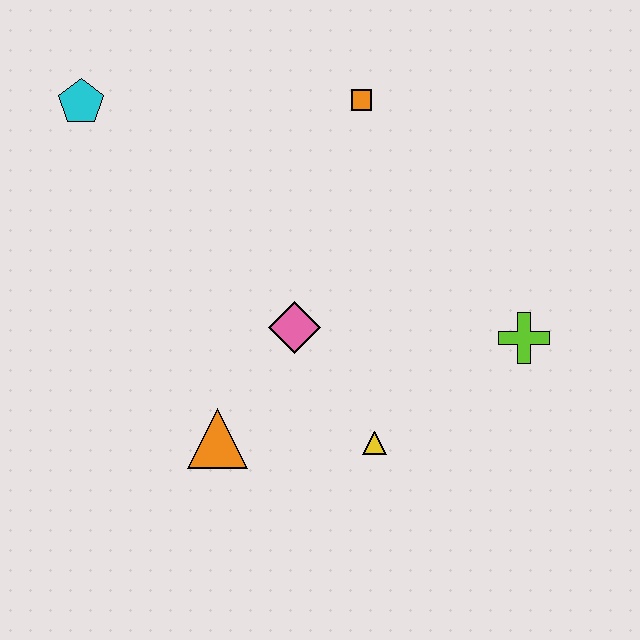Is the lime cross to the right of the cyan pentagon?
Yes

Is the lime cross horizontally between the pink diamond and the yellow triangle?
No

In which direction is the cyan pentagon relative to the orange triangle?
The cyan pentagon is above the orange triangle.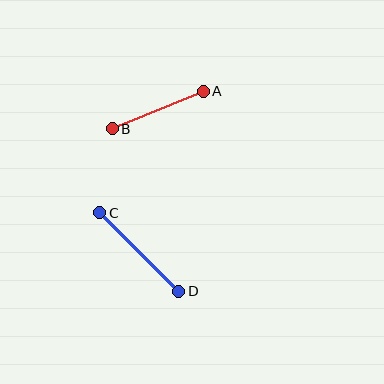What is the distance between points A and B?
The distance is approximately 98 pixels.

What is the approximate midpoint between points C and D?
The midpoint is at approximately (139, 252) pixels.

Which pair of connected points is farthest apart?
Points C and D are farthest apart.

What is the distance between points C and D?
The distance is approximately 111 pixels.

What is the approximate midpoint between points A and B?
The midpoint is at approximately (158, 110) pixels.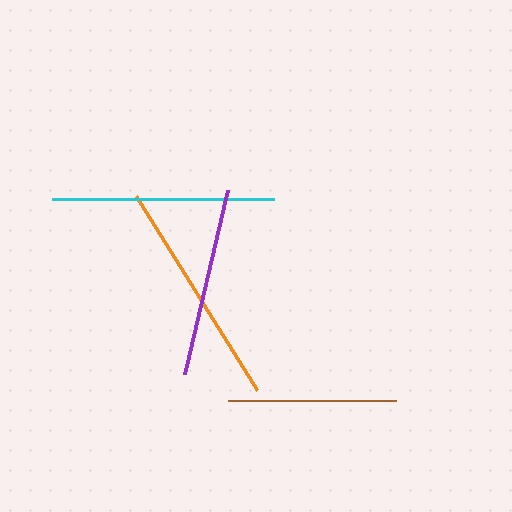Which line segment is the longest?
The orange line is the longest at approximately 229 pixels.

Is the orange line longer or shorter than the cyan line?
The orange line is longer than the cyan line.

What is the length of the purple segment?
The purple segment is approximately 189 pixels long.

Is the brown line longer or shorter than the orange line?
The orange line is longer than the brown line.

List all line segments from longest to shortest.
From longest to shortest: orange, cyan, purple, brown.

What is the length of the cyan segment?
The cyan segment is approximately 221 pixels long.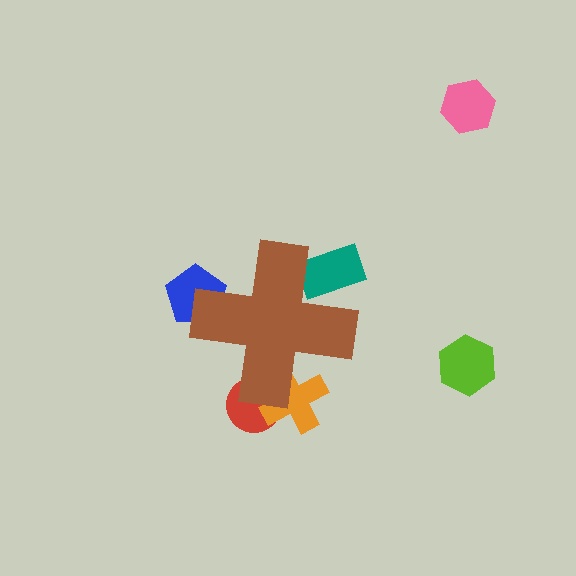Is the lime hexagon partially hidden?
No, the lime hexagon is fully visible.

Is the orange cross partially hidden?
Yes, the orange cross is partially hidden behind the brown cross.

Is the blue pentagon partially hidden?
Yes, the blue pentagon is partially hidden behind the brown cross.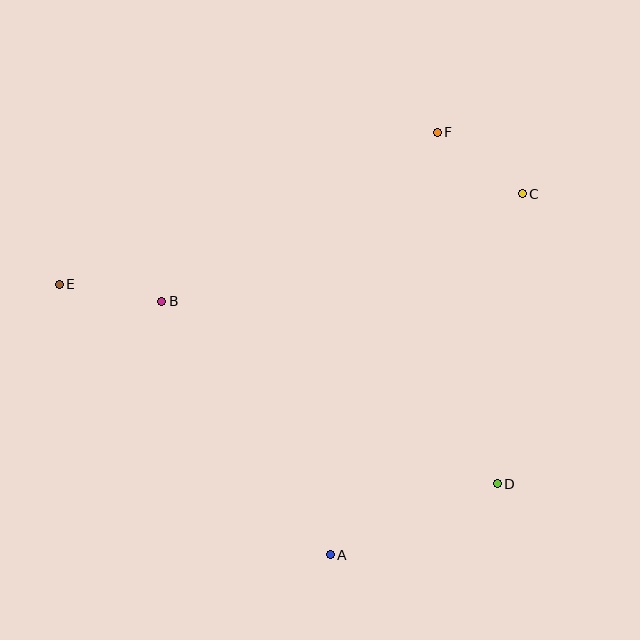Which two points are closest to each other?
Points B and E are closest to each other.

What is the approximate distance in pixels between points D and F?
The distance between D and F is approximately 357 pixels.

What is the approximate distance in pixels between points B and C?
The distance between B and C is approximately 376 pixels.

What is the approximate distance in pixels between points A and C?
The distance between A and C is approximately 409 pixels.